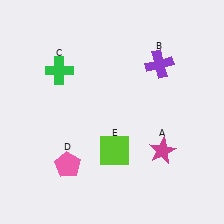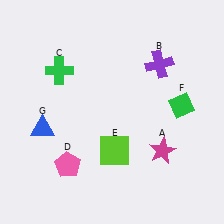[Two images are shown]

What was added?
A green diamond (F), a blue triangle (G) were added in Image 2.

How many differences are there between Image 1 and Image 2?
There are 2 differences between the two images.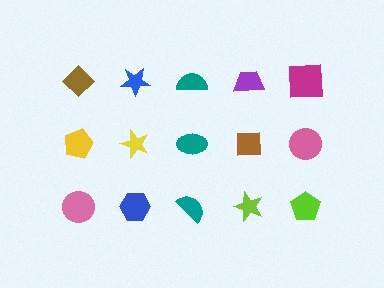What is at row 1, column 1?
A brown diamond.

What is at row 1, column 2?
A blue star.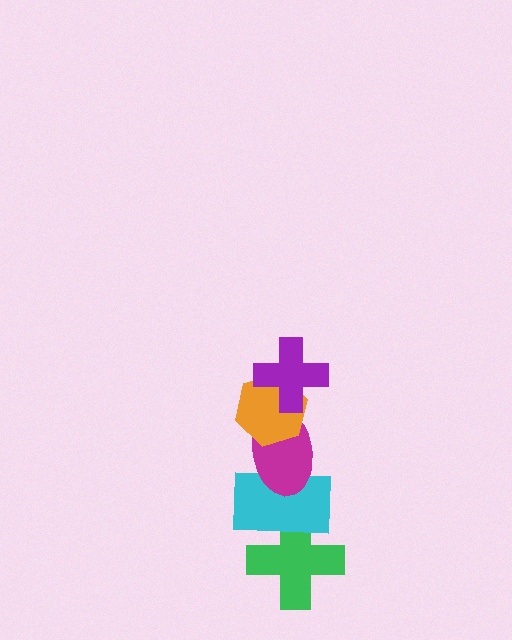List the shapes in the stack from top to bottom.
From top to bottom: the purple cross, the orange hexagon, the magenta ellipse, the cyan rectangle, the green cross.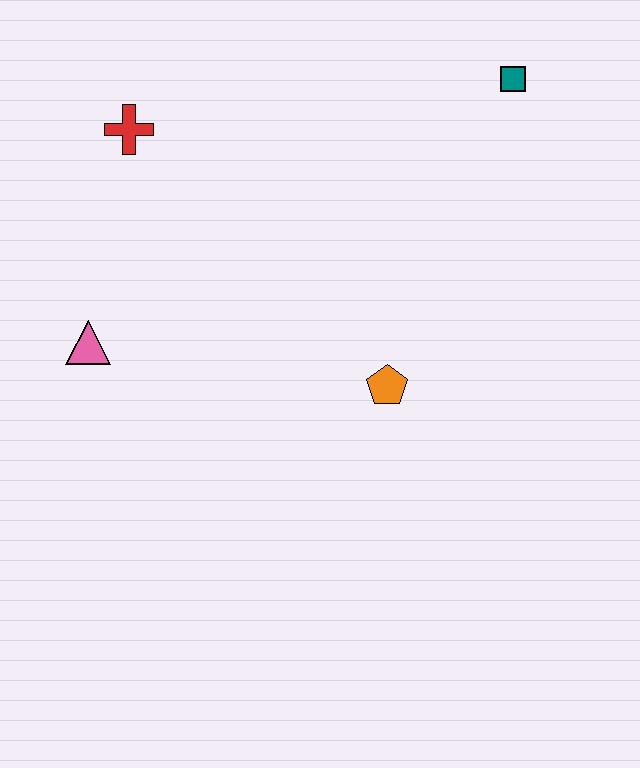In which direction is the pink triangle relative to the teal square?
The pink triangle is to the left of the teal square.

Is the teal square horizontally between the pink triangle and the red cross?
No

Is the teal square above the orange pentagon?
Yes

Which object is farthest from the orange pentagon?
The red cross is farthest from the orange pentagon.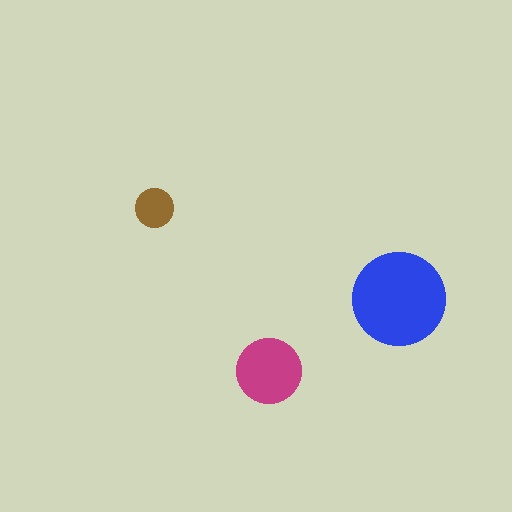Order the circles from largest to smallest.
the blue one, the magenta one, the brown one.